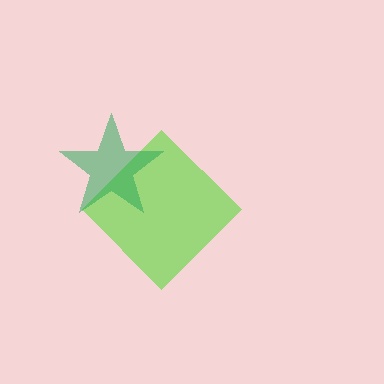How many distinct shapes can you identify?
There are 2 distinct shapes: a lime diamond, a green star.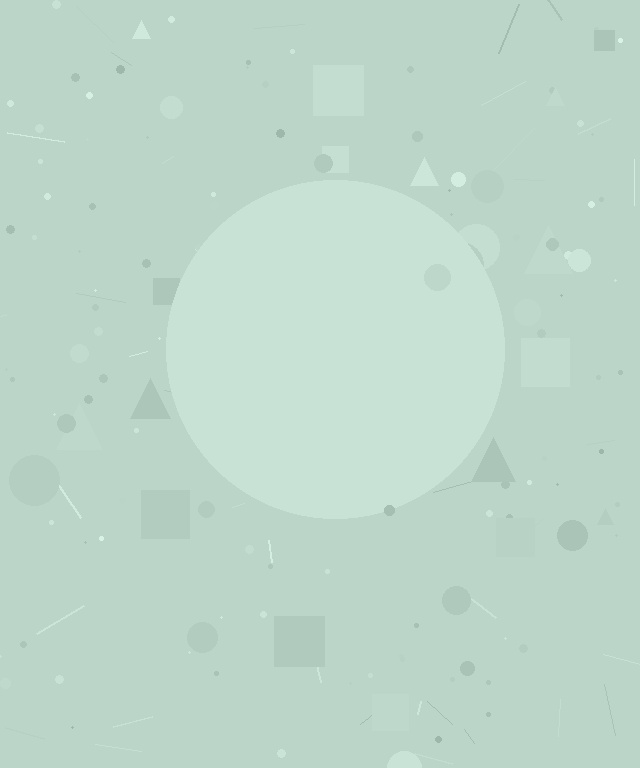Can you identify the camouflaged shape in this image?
The camouflaged shape is a circle.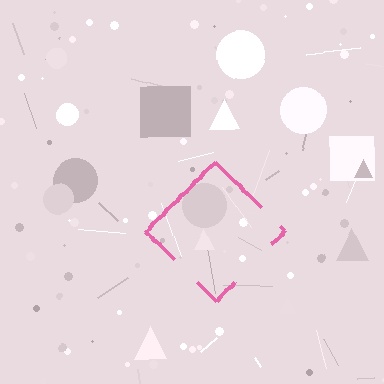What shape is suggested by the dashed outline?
The dashed outline suggests a diamond.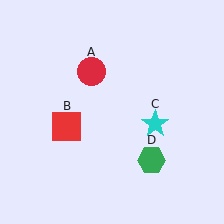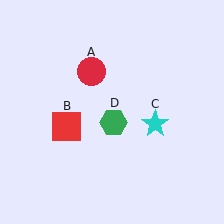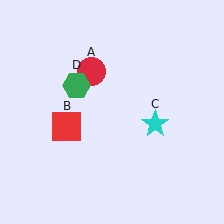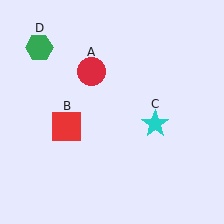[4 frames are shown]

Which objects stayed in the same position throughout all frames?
Red circle (object A) and red square (object B) and cyan star (object C) remained stationary.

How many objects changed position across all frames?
1 object changed position: green hexagon (object D).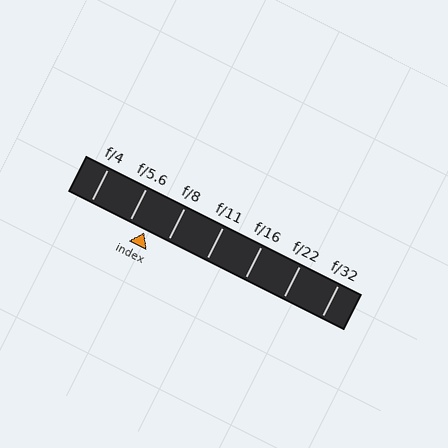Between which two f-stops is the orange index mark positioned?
The index mark is between f/5.6 and f/8.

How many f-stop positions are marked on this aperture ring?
There are 7 f-stop positions marked.